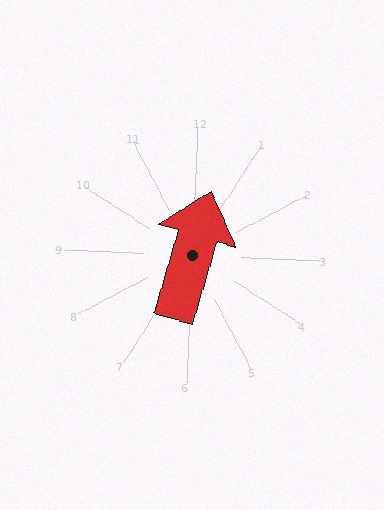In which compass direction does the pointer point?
North.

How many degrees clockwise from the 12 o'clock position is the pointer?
Approximately 14 degrees.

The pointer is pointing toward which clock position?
Roughly 12 o'clock.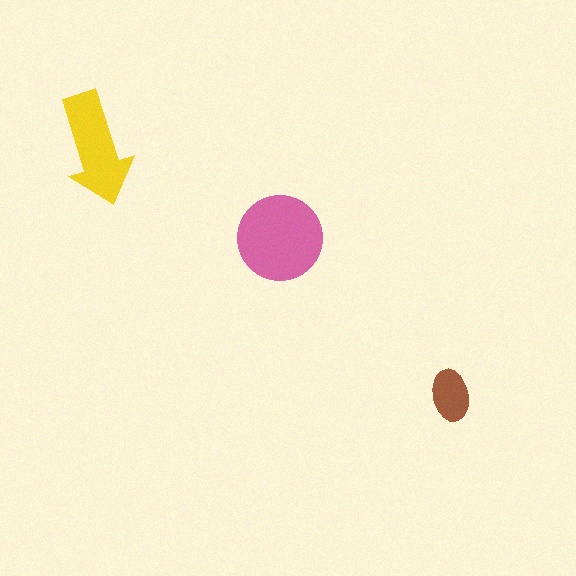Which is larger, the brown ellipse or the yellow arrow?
The yellow arrow.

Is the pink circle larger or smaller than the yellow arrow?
Larger.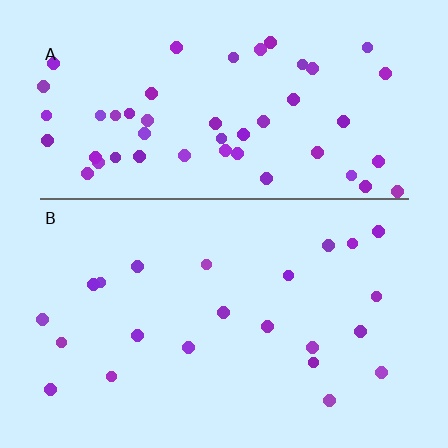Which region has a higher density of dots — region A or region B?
A (the top).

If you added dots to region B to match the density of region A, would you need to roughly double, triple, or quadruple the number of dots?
Approximately double.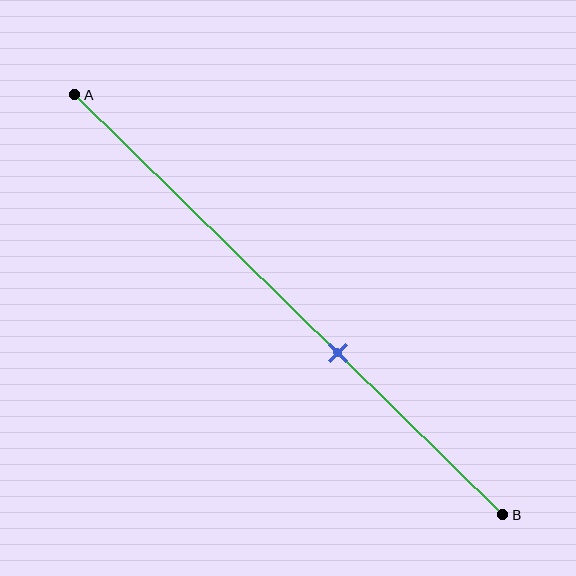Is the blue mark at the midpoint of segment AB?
No, the mark is at about 60% from A, not at the 50% midpoint.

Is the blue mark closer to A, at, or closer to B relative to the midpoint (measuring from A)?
The blue mark is closer to point B than the midpoint of segment AB.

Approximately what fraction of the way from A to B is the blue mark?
The blue mark is approximately 60% of the way from A to B.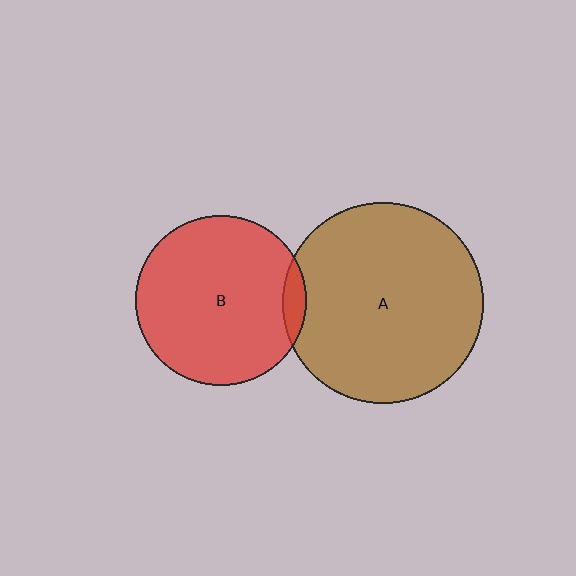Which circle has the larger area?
Circle A (brown).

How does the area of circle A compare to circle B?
Approximately 1.4 times.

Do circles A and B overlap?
Yes.